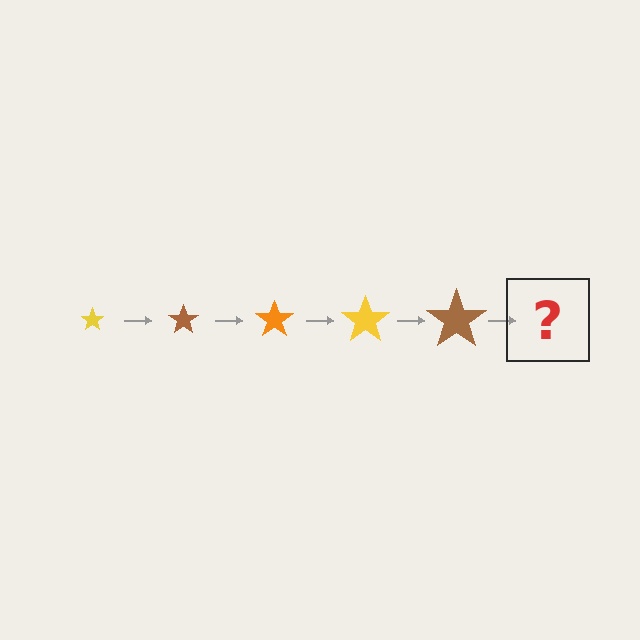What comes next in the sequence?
The next element should be an orange star, larger than the previous one.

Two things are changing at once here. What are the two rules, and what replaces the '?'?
The two rules are that the star grows larger each step and the color cycles through yellow, brown, and orange. The '?' should be an orange star, larger than the previous one.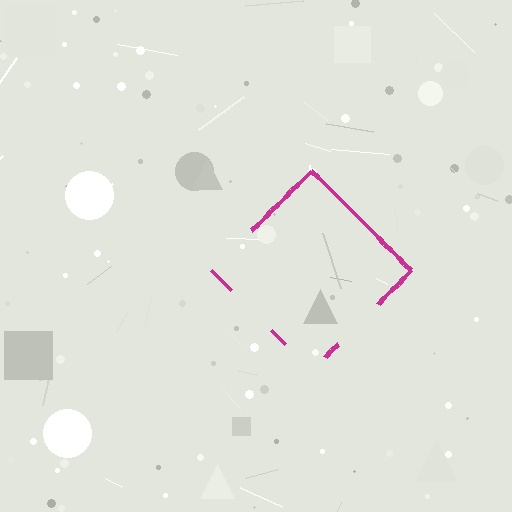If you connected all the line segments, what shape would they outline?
They would outline a diamond.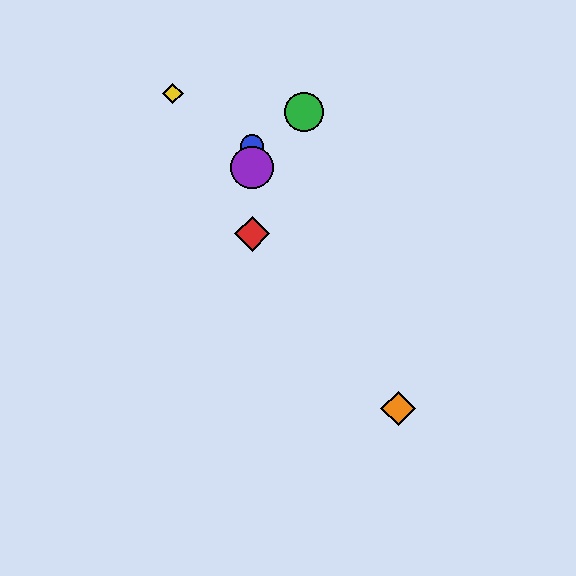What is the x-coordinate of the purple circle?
The purple circle is at x≈252.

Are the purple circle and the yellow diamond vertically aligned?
No, the purple circle is at x≈252 and the yellow diamond is at x≈173.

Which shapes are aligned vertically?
The red diamond, the blue circle, the purple circle are aligned vertically.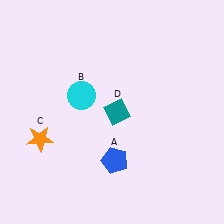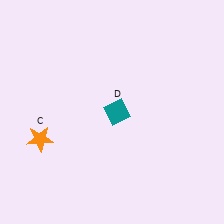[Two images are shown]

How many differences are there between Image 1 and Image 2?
There are 2 differences between the two images.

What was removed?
The blue pentagon (A), the cyan circle (B) were removed in Image 2.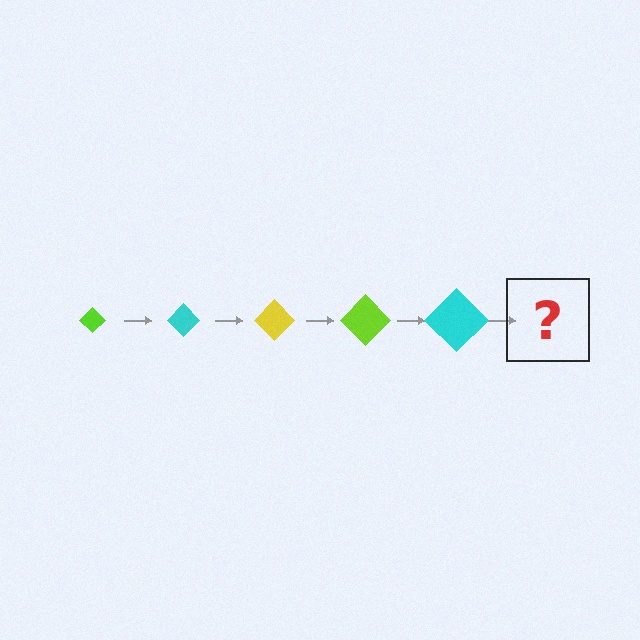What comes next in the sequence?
The next element should be a yellow diamond, larger than the previous one.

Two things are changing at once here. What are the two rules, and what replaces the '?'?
The two rules are that the diamond grows larger each step and the color cycles through lime, cyan, and yellow. The '?' should be a yellow diamond, larger than the previous one.